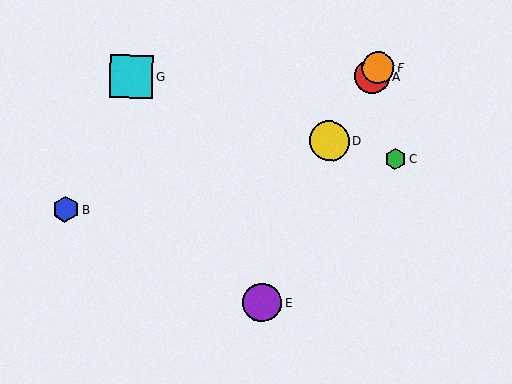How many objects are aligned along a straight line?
3 objects (A, D, F) are aligned along a straight line.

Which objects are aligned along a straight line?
Objects A, D, F are aligned along a straight line.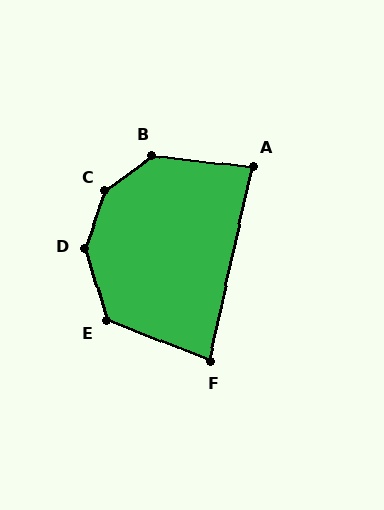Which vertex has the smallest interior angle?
F, at approximately 81 degrees.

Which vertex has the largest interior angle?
C, at approximately 148 degrees.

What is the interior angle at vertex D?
Approximately 143 degrees (obtuse).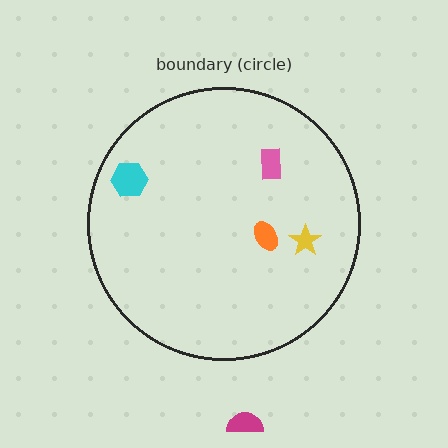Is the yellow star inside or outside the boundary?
Inside.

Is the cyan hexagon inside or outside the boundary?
Inside.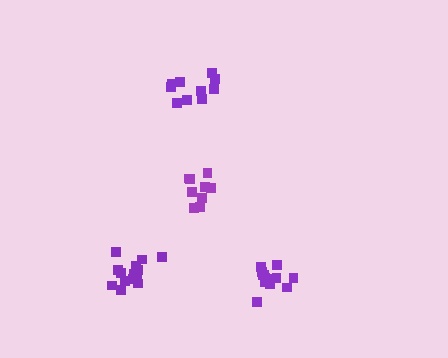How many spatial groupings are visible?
There are 4 spatial groupings.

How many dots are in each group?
Group 1: 11 dots, Group 2: 13 dots, Group 3: 14 dots, Group 4: 9 dots (47 total).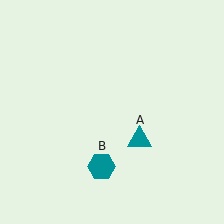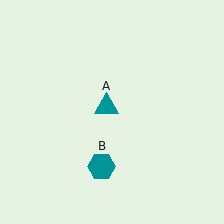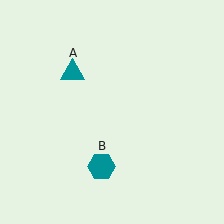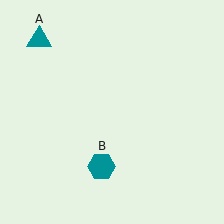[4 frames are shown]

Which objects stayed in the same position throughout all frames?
Teal hexagon (object B) remained stationary.